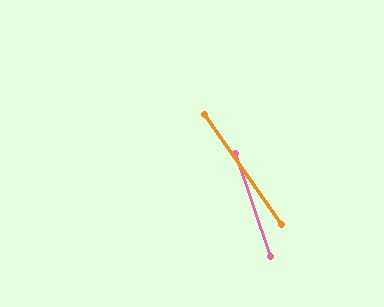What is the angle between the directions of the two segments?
Approximately 16 degrees.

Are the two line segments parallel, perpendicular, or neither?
Neither parallel nor perpendicular — they differ by about 16°.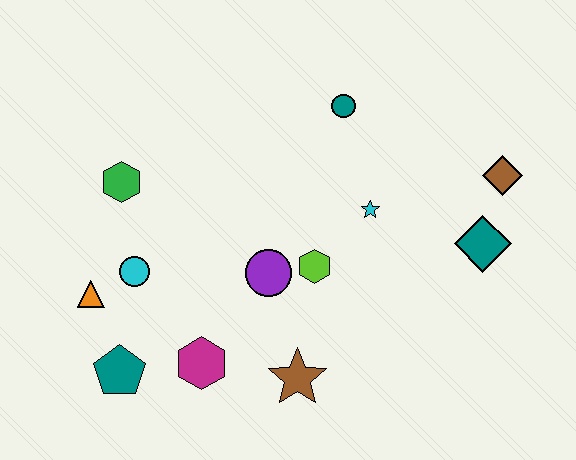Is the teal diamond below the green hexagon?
Yes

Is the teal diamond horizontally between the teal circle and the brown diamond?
Yes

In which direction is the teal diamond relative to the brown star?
The teal diamond is to the right of the brown star.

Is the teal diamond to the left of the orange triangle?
No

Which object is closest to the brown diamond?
The teal diamond is closest to the brown diamond.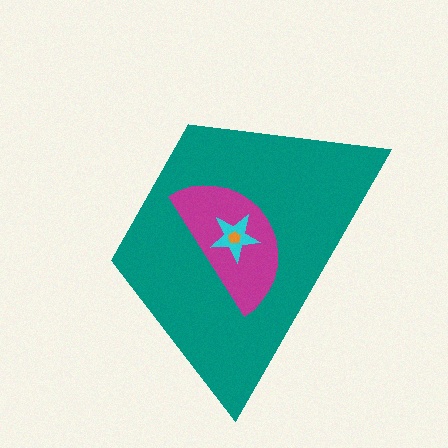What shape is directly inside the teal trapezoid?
The magenta semicircle.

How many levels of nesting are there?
4.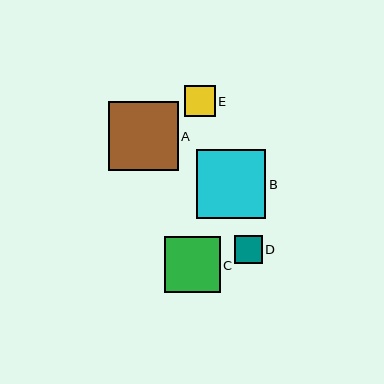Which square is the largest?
Square A is the largest with a size of approximately 70 pixels.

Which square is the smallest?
Square D is the smallest with a size of approximately 28 pixels.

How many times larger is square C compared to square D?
Square C is approximately 2.0 times the size of square D.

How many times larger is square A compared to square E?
Square A is approximately 2.3 times the size of square E.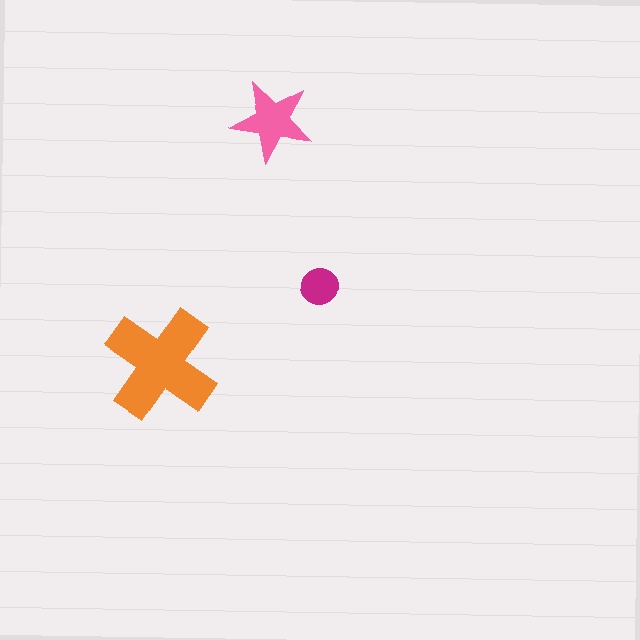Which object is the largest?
The orange cross.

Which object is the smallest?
The magenta circle.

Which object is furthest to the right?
The magenta circle is rightmost.